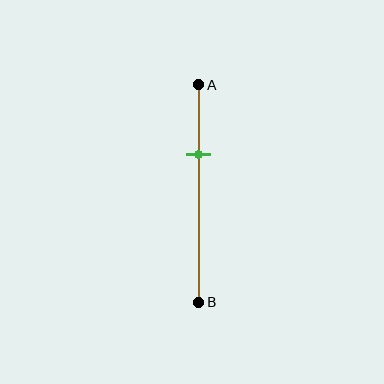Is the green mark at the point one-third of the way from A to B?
Yes, the mark is approximately at the one-third point.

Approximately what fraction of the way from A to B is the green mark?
The green mark is approximately 30% of the way from A to B.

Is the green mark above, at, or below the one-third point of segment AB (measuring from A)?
The green mark is approximately at the one-third point of segment AB.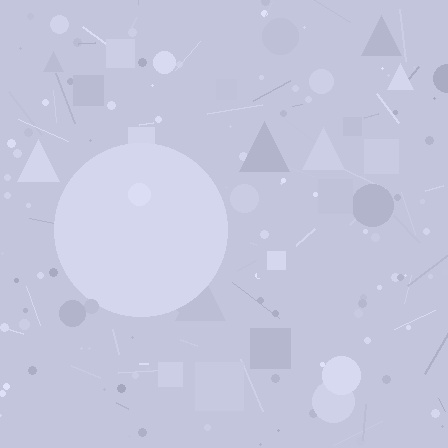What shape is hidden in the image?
A circle is hidden in the image.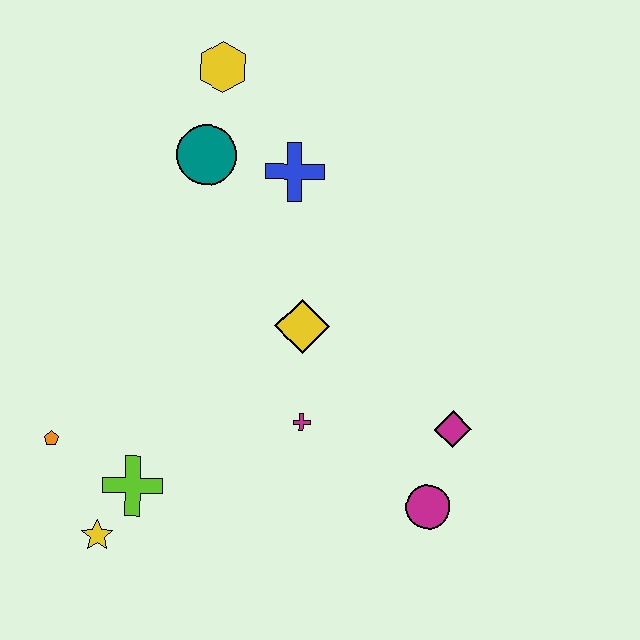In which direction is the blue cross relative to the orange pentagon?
The blue cross is above the orange pentagon.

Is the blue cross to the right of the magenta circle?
No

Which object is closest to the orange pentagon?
The lime cross is closest to the orange pentagon.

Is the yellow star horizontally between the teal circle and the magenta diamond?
No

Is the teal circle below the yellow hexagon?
Yes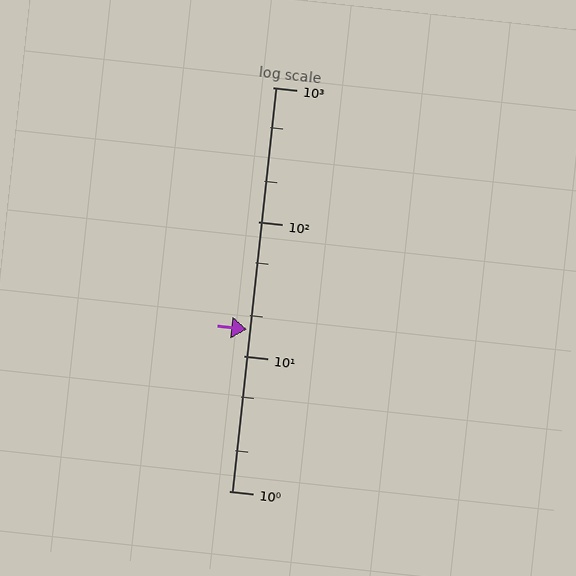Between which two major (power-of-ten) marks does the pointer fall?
The pointer is between 10 and 100.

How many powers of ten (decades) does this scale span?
The scale spans 3 decades, from 1 to 1000.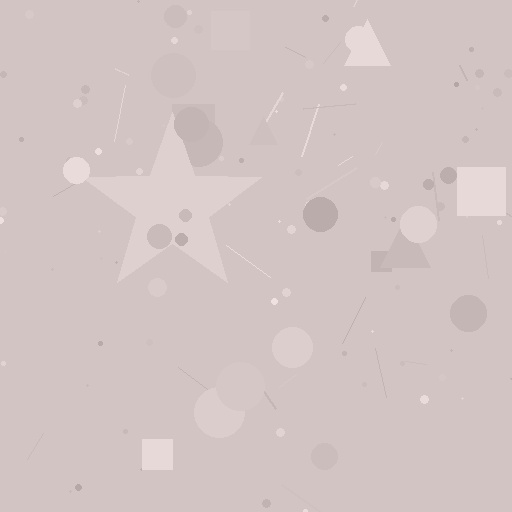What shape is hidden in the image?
A star is hidden in the image.